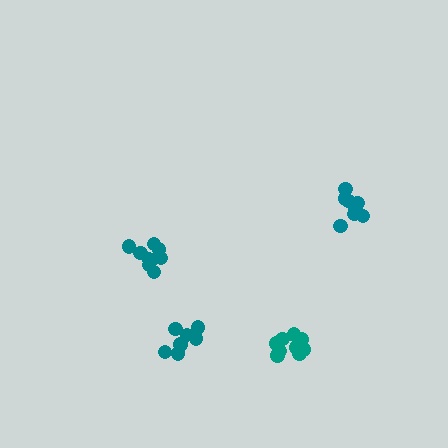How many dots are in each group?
Group 1: 9 dots, Group 2: 9 dots, Group 3: 7 dots, Group 4: 8 dots (33 total).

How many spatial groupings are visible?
There are 4 spatial groupings.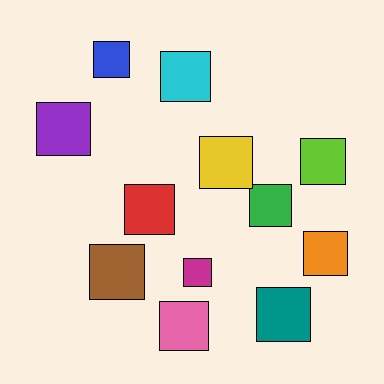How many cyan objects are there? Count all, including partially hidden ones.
There is 1 cyan object.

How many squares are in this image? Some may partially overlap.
There are 12 squares.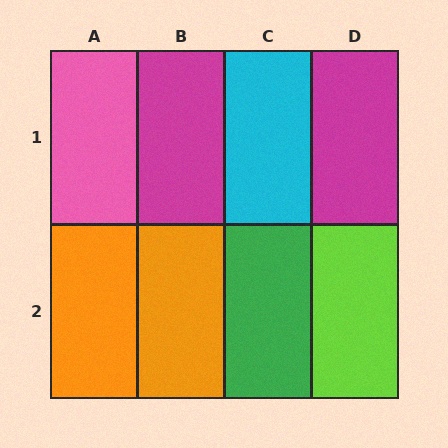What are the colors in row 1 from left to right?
Pink, magenta, cyan, magenta.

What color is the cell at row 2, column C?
Green.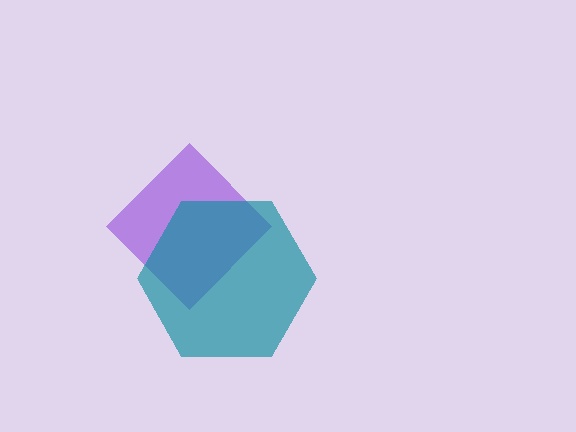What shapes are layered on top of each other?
The layered shapes are: a purple diamond, a teal hexagon.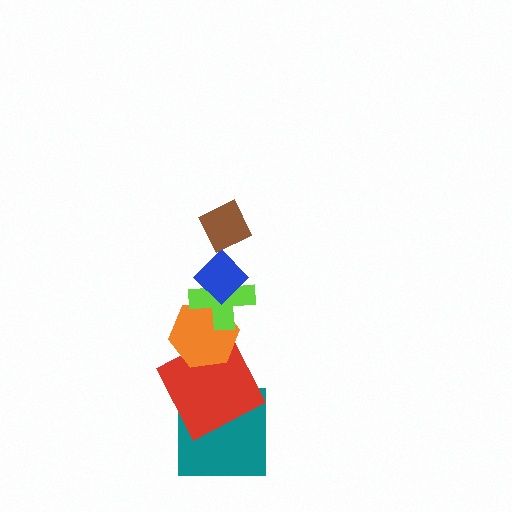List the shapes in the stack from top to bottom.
From top to bottom: the brown diamond, the blue diamond, the lime cross, the orange hexagon, the red square, the teal square.